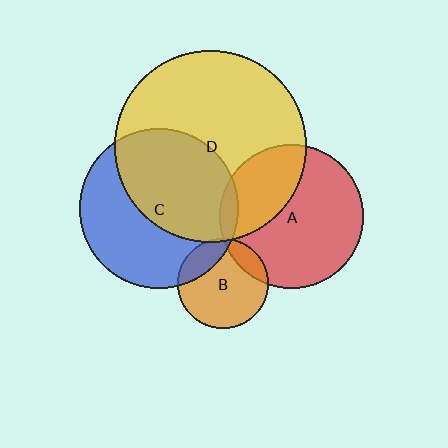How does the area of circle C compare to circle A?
Approximately 1.2 times.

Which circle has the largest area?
Circle D (yellow).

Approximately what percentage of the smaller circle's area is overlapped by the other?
Approximately 5%.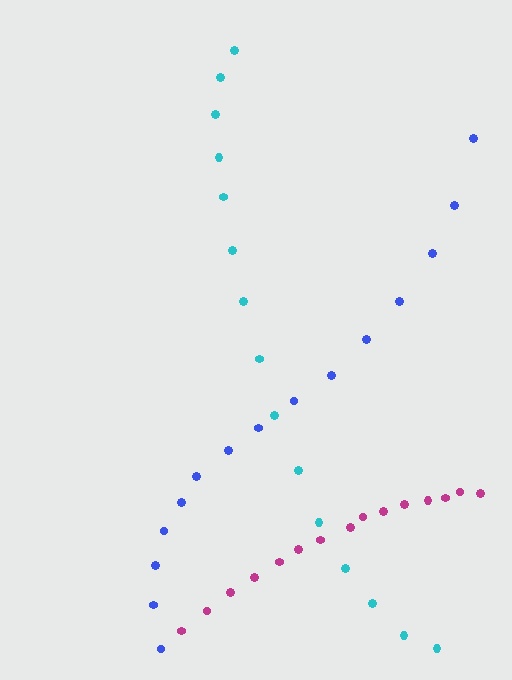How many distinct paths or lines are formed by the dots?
There are 3 distinct paths.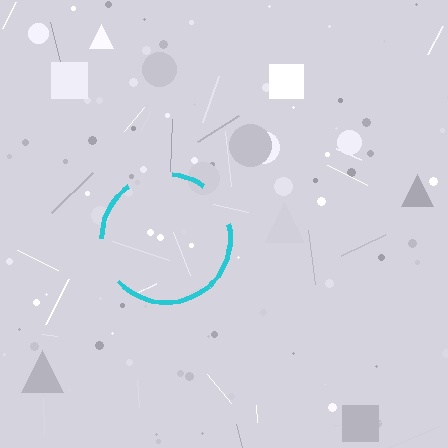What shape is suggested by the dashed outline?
The dashed outline suggests a circle.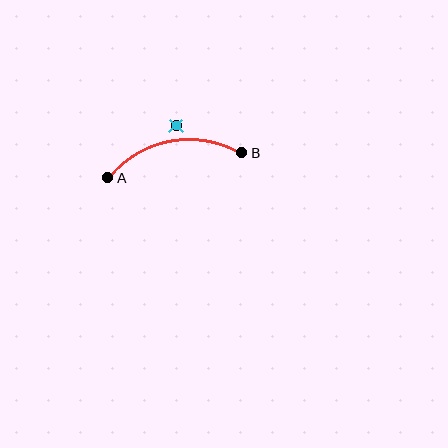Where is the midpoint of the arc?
The arc midpoint is the point on the curve farthest from the straight line joining A and B. It sits above that line.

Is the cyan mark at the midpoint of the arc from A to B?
No — the cyan mark does not lie on the arc at all. It sits slightly outside the curve.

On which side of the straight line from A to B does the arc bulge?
The arc bulges above the straight line connecting A and B.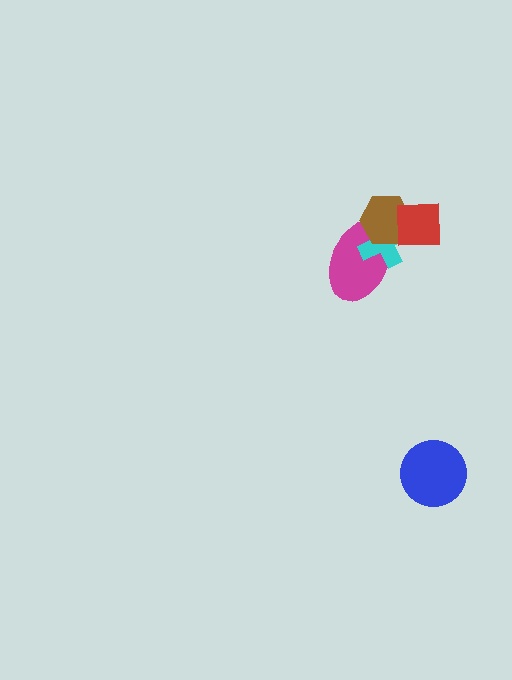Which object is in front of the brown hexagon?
The red square is in front of the brown hexagon.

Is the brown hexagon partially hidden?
Yes, it is partially covered by another shape.